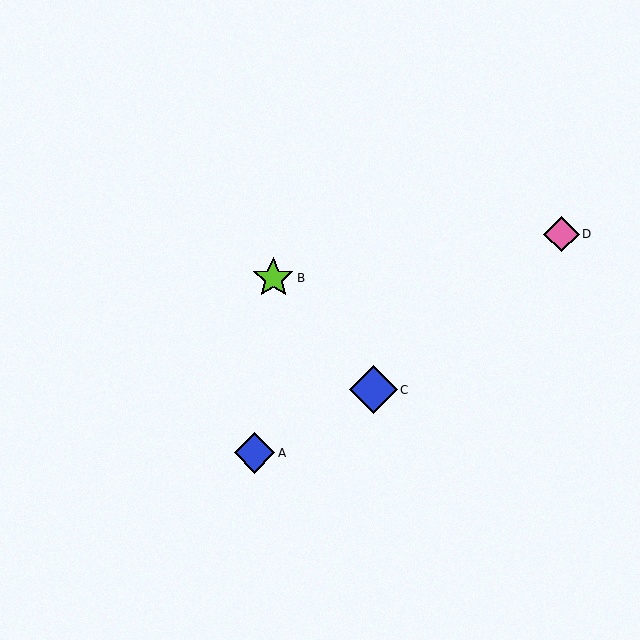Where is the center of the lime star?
The center of the lime star is at (273, 278).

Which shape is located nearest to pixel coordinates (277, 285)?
The lime star (labeled B) at (273, 278) is nearest to that location.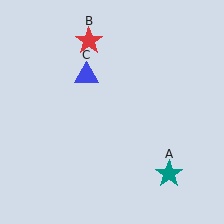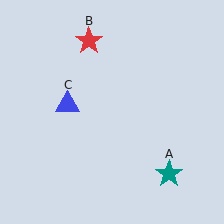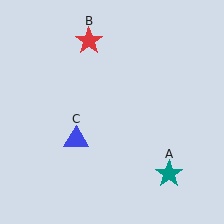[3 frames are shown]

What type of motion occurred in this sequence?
The blue triangle (object C) rotated counterclockwise around the center of the scene.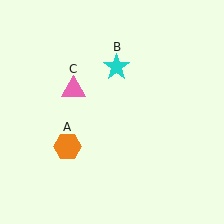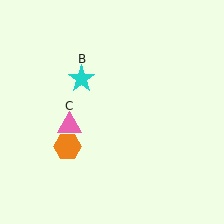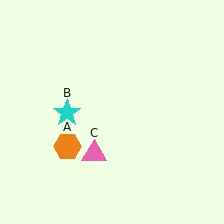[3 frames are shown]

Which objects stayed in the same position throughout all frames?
Orange hexagon (object A) remained stationary.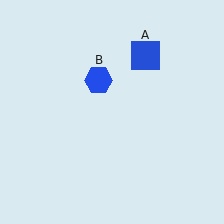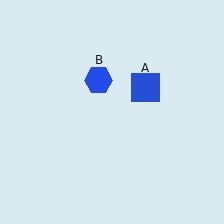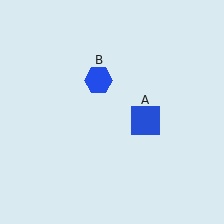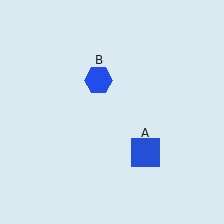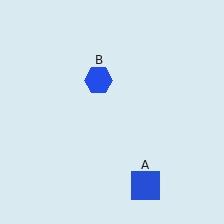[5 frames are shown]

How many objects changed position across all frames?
1 object changed position: blue square (object A).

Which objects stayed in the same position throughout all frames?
Blue hexagon (object B) remained stationary.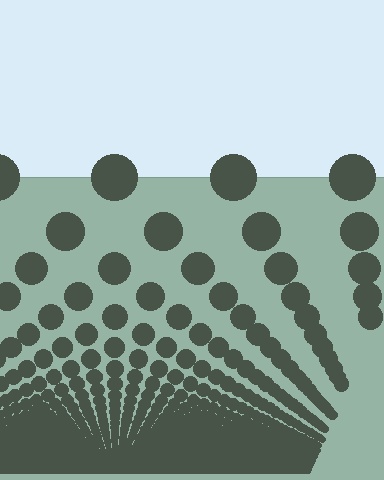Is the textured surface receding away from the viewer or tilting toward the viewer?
The surface appears to tilt toward the viewer. Texture elements get larger and sparser toward the top.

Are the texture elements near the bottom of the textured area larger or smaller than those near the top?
Smaller. The gradient is inverted — elements near the bottom are smaller and denser.